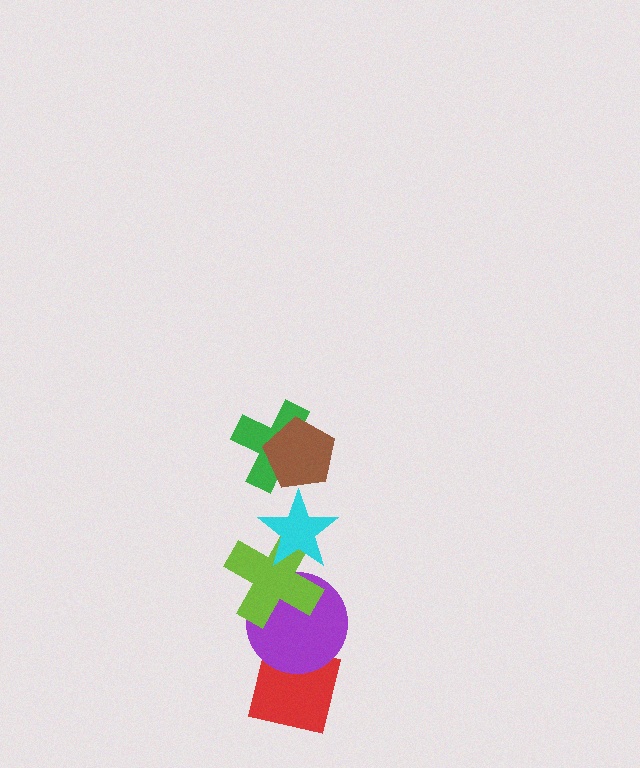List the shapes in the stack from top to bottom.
From top to bottom: the brown pentagon, the green cross, the cyan star, the lime cross, the purple circle, the red square.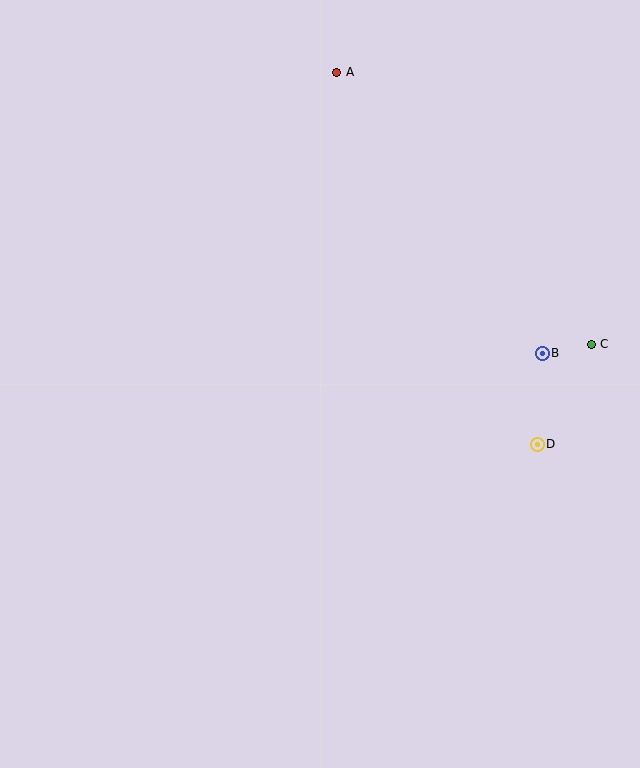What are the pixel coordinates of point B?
Point B is at (542, 353).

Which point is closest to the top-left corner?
Point A is closest to the top-left corner.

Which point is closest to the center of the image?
Point B at (542, 353) is closest to the center.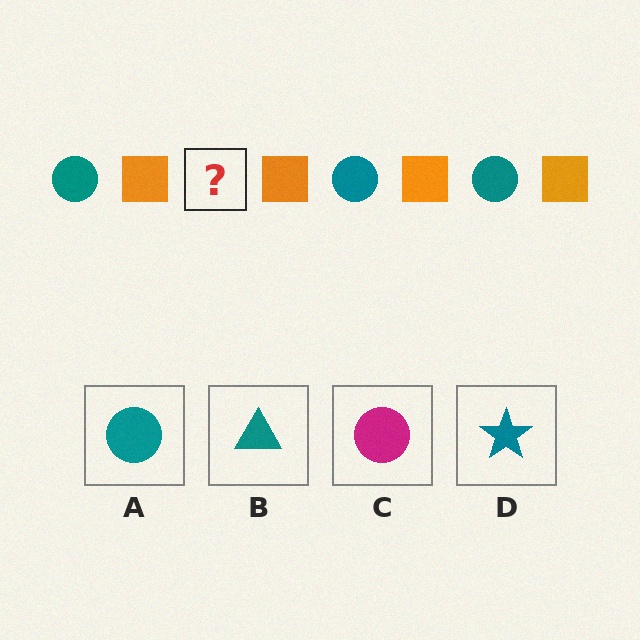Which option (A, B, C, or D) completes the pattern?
A.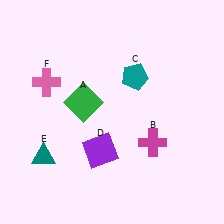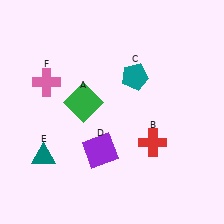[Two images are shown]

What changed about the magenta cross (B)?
In Image 1, B is magenta. In Image 2, it changed to red.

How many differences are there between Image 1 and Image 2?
There is 1 difference between the two images.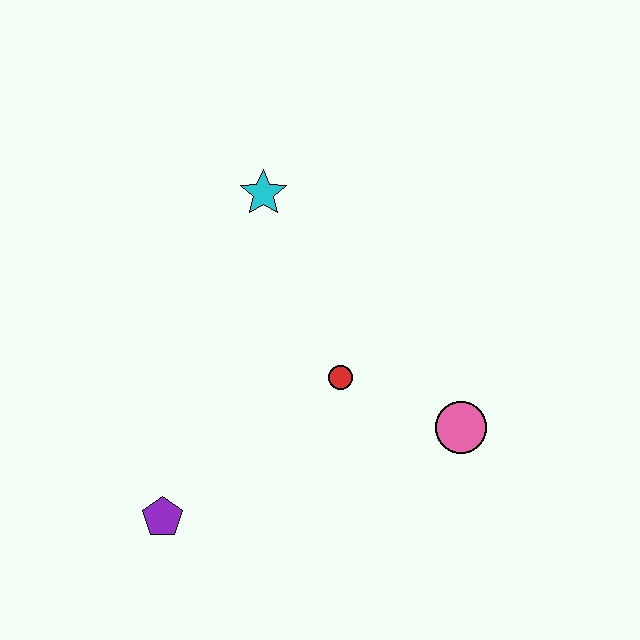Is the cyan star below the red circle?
No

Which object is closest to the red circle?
The pink circle is closest to the red circle.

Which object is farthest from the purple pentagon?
The cyan star is farthest from the purple pentagon.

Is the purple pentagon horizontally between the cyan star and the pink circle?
No